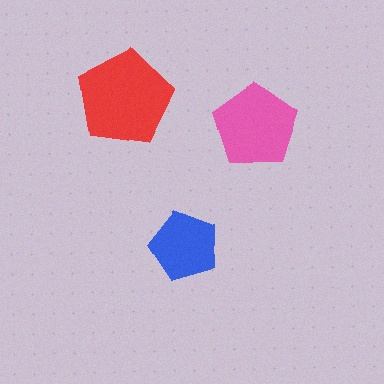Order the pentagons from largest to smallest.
the red one, the pink one, the blue one.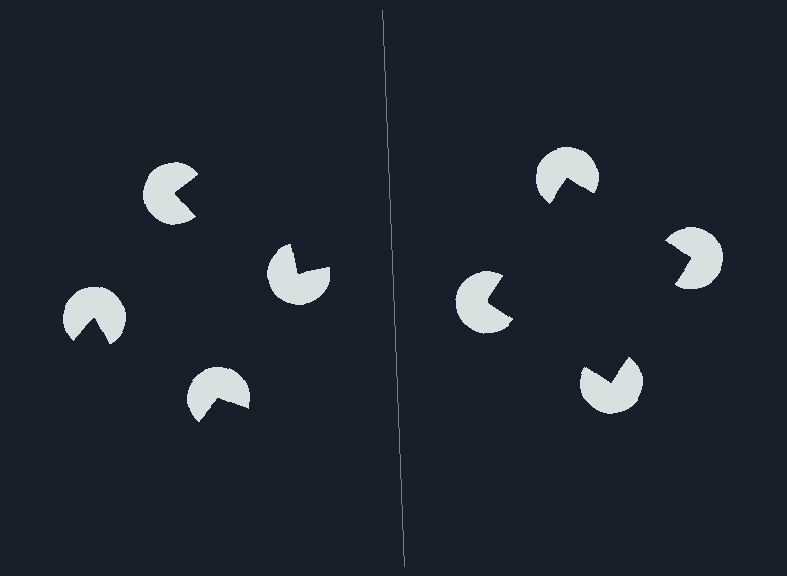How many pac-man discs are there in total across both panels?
8 — 4 on each side.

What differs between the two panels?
The pac-man discs are positioned identically on both sides; only the wedge orientations differ. On the right they align to a square; on the left they are misaligned.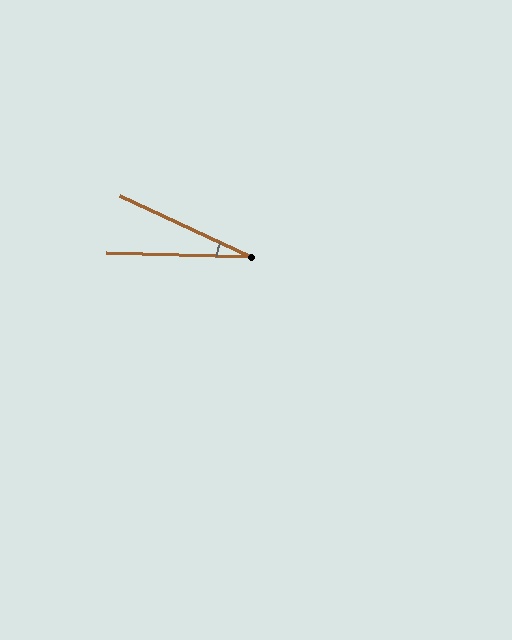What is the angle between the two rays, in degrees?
Approximately 23 degrees.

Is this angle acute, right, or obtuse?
It is acute.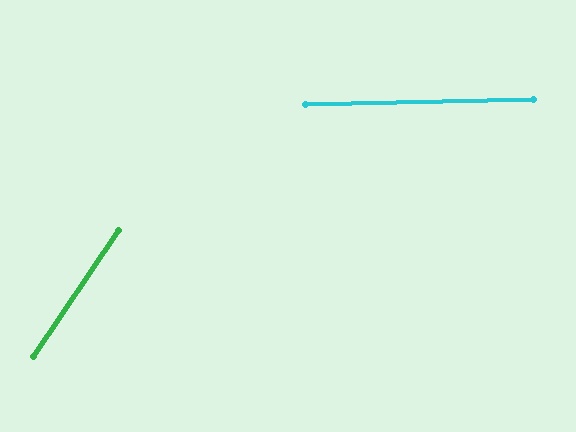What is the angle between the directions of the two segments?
Approximately 55 degrees.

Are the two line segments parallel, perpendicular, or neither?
Neither parallel nor perpendicular — they differ by about 55°.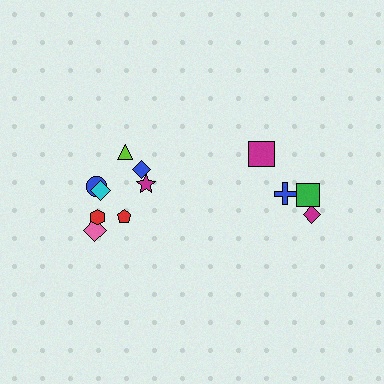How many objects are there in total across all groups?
There are 12 objects.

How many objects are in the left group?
There are 8 objects.